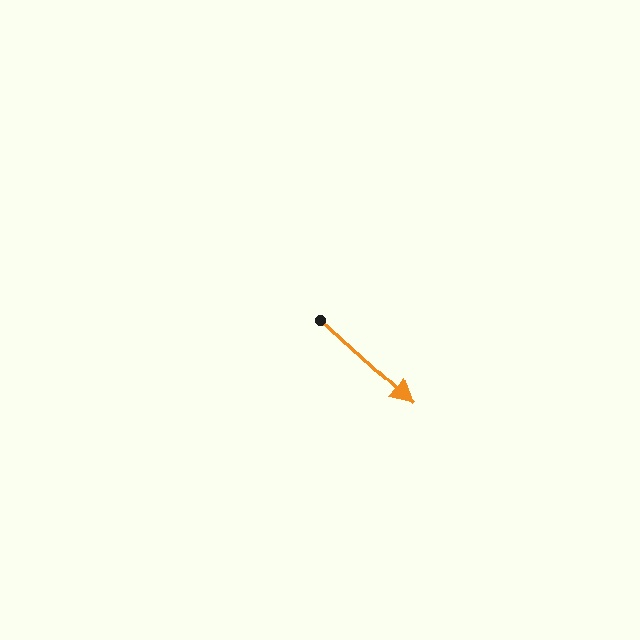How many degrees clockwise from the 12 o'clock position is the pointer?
Approximately 132 degrees.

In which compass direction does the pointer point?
Southeast.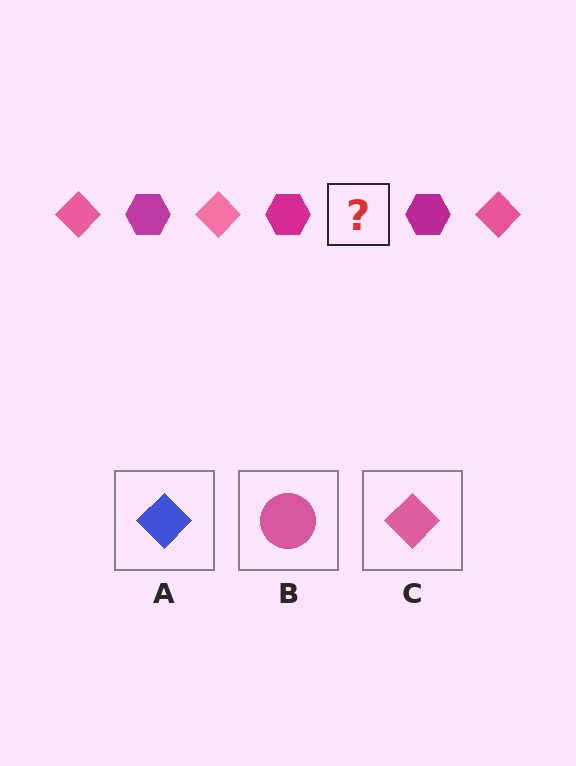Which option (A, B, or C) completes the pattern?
C.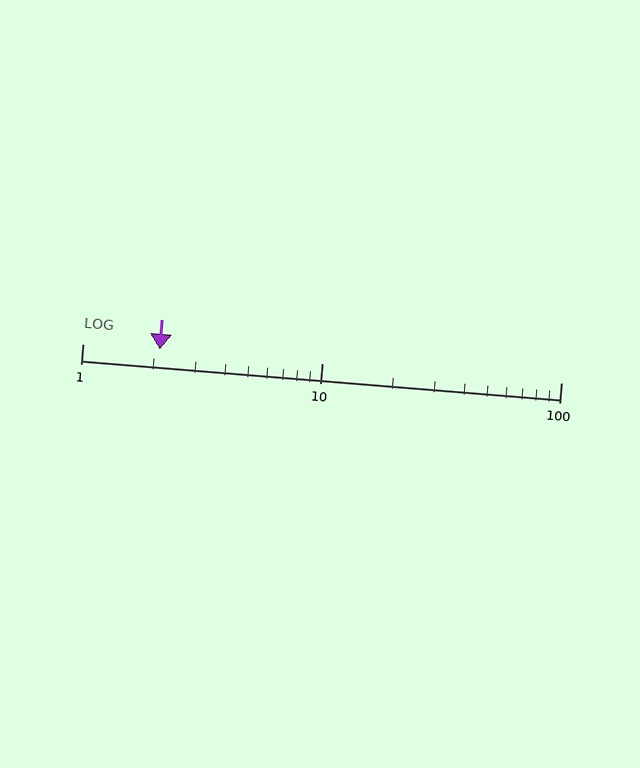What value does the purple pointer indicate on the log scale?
The pointer indicates approximately 2.1.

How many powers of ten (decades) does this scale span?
The scale spans 2 decades, from 1 to 100.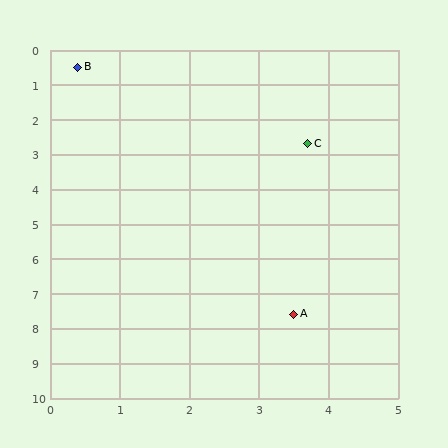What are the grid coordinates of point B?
Point B is at approximately (0.4, 0.5).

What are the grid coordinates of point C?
Point C is at approximately (3.7, 2.7).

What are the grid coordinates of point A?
Point A is at approximately (3.5, 7.6).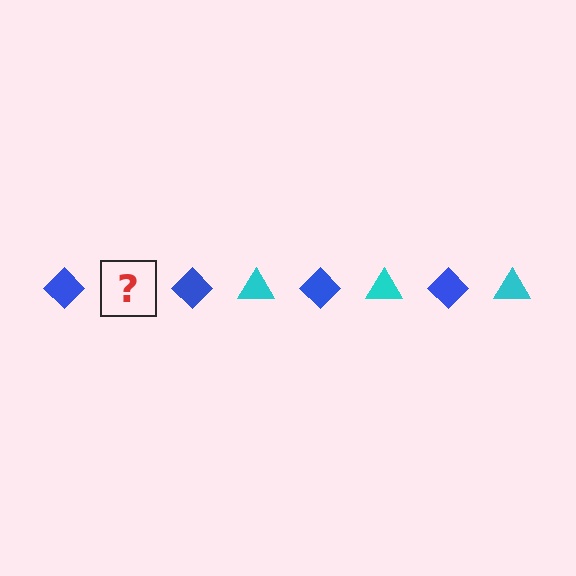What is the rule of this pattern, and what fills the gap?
The rule is that the pattern alternates between blue diamond and cyan triangle. The gap should be filled with a cyan triangle.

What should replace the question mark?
The question mark should be replaced with a cyan triangle.